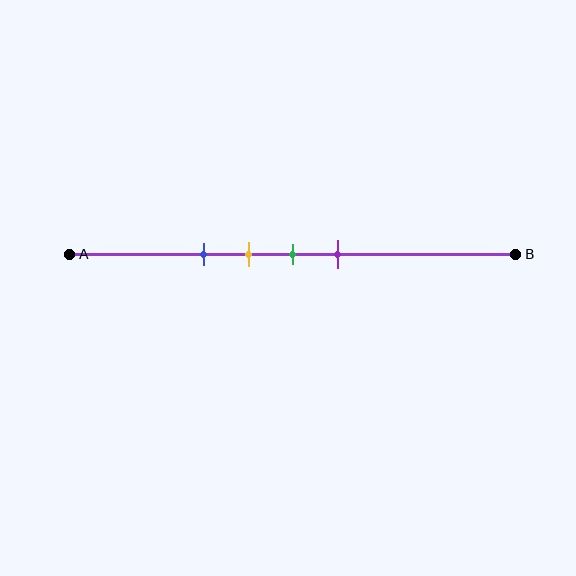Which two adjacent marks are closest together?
The yellow and green marks are the closest adjacent pair.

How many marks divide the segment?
There are 4 marks dividing the segment.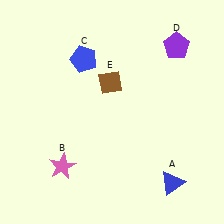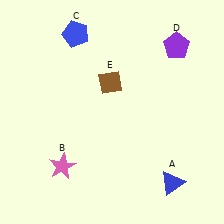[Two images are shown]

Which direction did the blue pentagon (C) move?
The blue pentagon (C) moved up.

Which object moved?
The blue pentagon (C) moved up.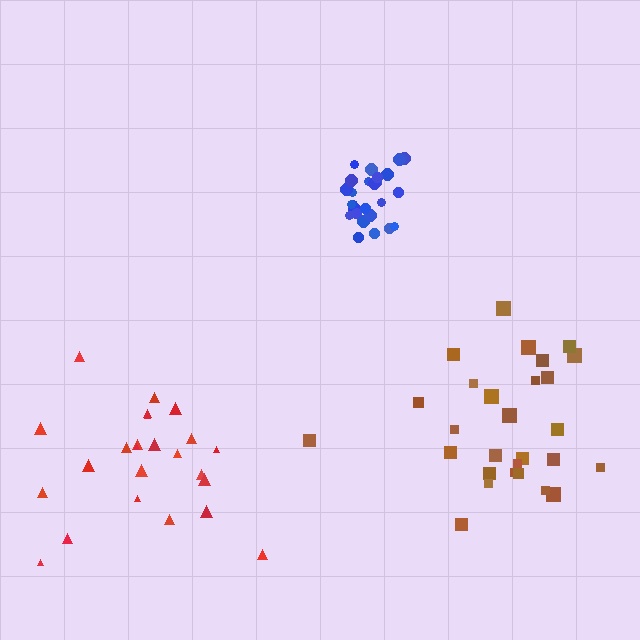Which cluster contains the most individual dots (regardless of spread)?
Brown (28).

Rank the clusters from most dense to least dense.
blue, brown, red.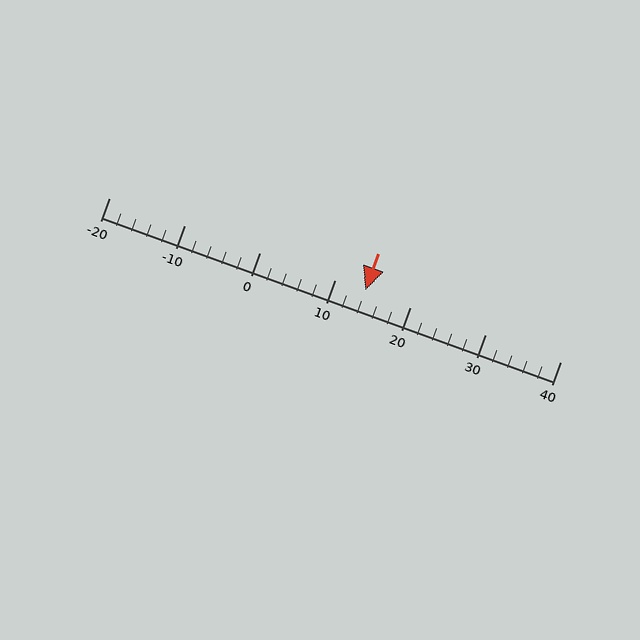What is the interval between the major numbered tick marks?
The major tick marks are spaced 10 units apart.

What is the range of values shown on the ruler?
The ruler shows values from -20 to 40.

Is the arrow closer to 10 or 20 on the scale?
The arrow is closer to 10.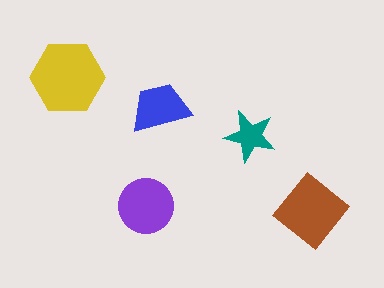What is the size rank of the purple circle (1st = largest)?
3rd.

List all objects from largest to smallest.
The yellow hexagon, the brown diamond, the purple circle, the blue trapezoid, the teal star.